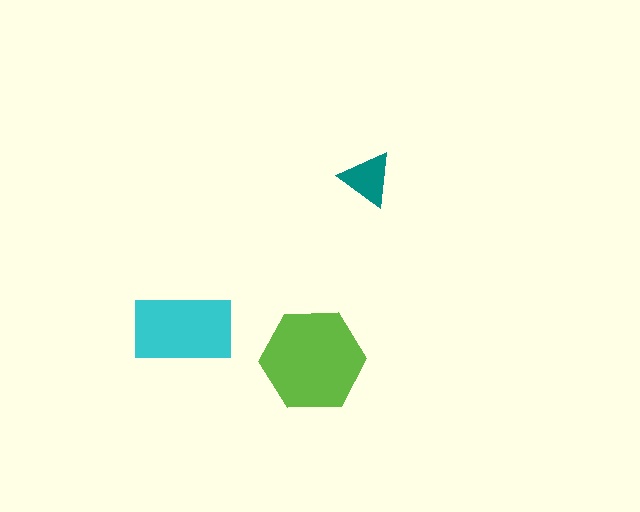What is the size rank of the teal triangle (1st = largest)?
3rd.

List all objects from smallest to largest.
The teal triangle, the cyan rectangle, the lime hexagon.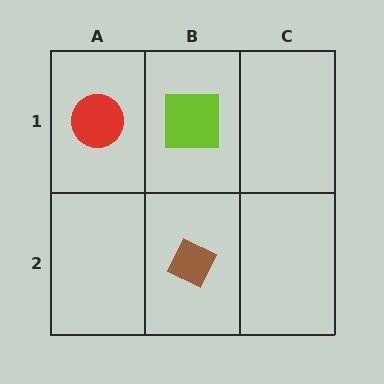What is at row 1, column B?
A lime square.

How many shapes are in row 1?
2 shapes.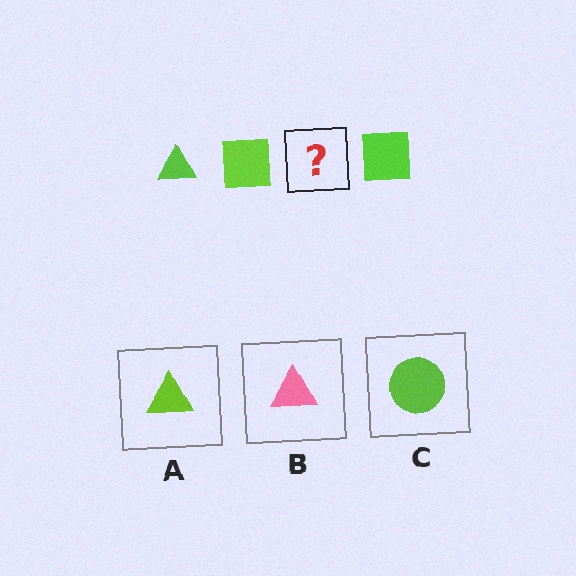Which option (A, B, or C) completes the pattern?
A.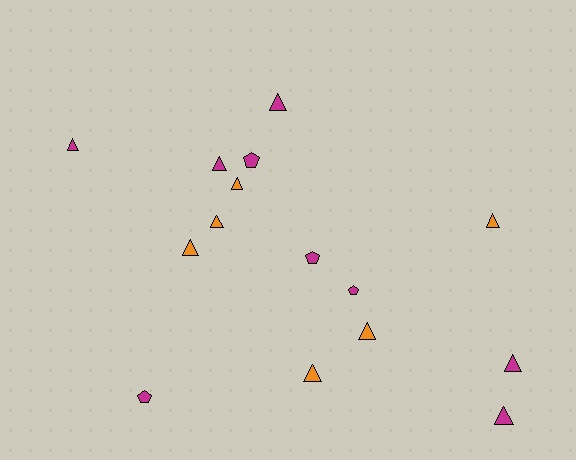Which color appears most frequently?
Magenta, with 9 objects.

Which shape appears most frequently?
Triangle, with 11 objects.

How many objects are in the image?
There are 15 objects.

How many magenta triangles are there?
There are 5 magenta triangles.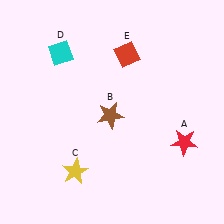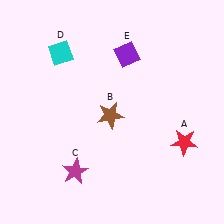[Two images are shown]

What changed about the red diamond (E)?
In Image 1, E is red. In Image 2, it changed to purple.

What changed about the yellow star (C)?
In Image 1, C is yellow. In Image 2, it changed to magenta.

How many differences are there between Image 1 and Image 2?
There are 2 differences between the two images.